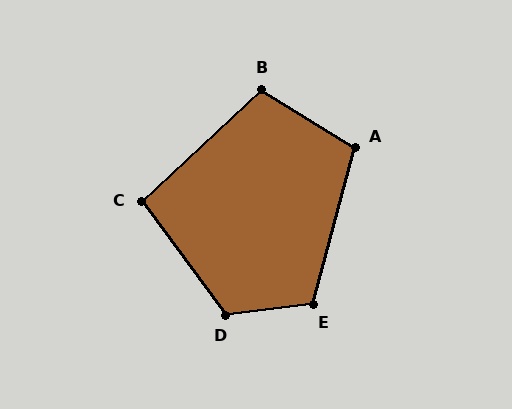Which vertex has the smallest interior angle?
C, at approximately 96 degrees.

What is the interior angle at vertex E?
Approximately 112 degrees (obtuse).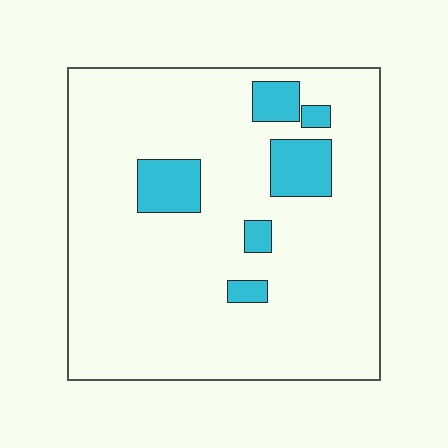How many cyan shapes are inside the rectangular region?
6.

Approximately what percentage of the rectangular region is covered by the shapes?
Approximately 10%.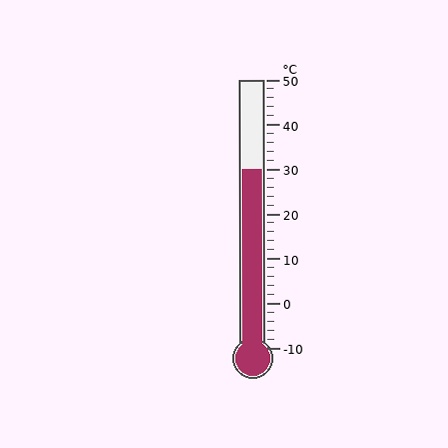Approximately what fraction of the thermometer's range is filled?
The thermometer is filled to approximately 65% of its range.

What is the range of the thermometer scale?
The thermometer scale ranges from -10°C to 50°C.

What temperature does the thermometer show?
The thermometer shows approximately 30°C.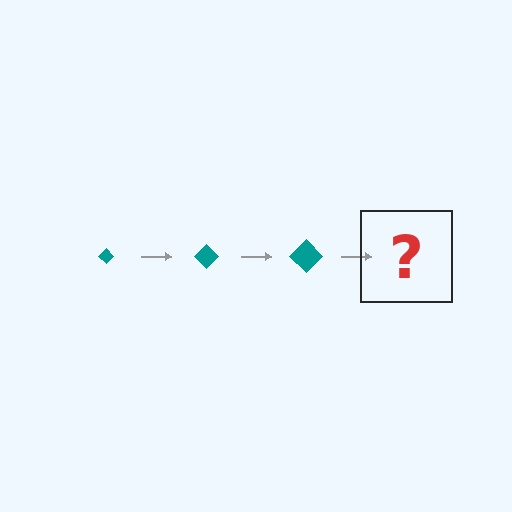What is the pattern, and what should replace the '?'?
The pattern is that the diamond gets progressively larger each step. The '?' should be a teal diamond, larger than the previous one.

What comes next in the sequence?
The next element should be a teal diamond, larger than the previous one.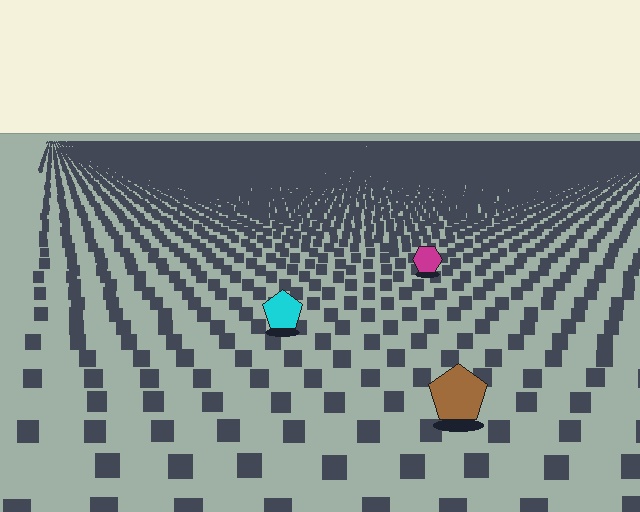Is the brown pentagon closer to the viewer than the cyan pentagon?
Yes. The brown pentagon is closer — you can tell from the texture gradient: the ground texture is coarser near it.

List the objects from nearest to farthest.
From nearest to farthest: the brown pentagon, the cyan pentagon, the magenta hexagon.